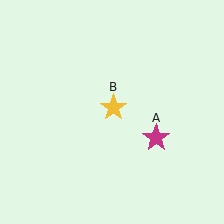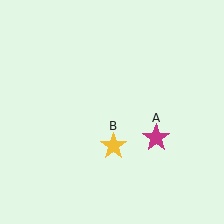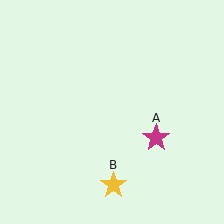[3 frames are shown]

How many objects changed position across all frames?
1 object changed position: yellow star (object B).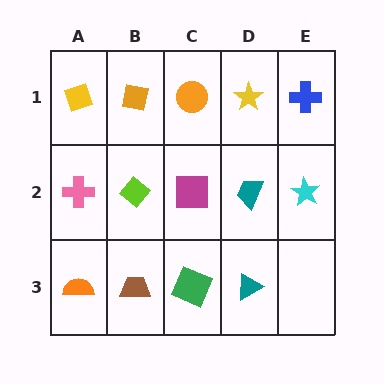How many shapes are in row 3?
4 shapes.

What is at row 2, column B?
A lime diamond.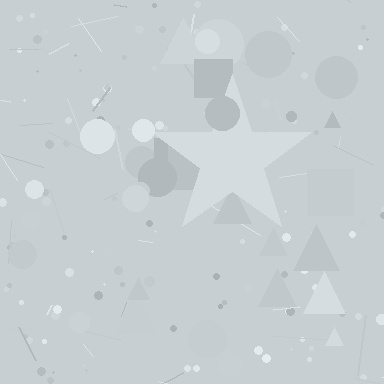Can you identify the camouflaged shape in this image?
The camouflaged shape is a star.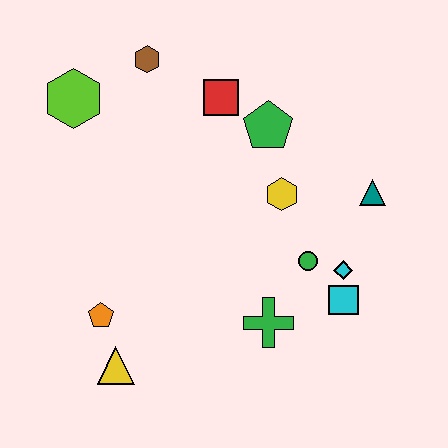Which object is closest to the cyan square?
The cyan diamond is closest to the cyan square.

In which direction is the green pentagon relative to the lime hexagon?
The green pentagon is to the right of the lime hexagon.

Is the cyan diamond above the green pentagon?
No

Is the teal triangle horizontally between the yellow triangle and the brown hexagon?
No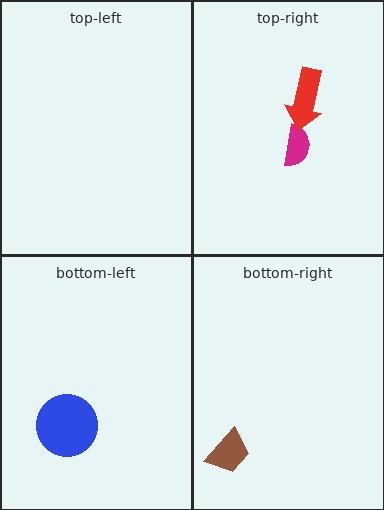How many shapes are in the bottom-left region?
1.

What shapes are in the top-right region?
The magenta semicircle, the red arrow.